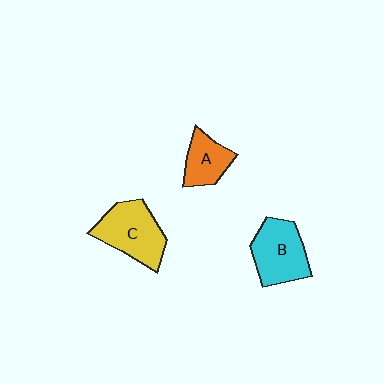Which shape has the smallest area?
Shape A (orange).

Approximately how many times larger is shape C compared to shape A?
Approximately 1.6 times.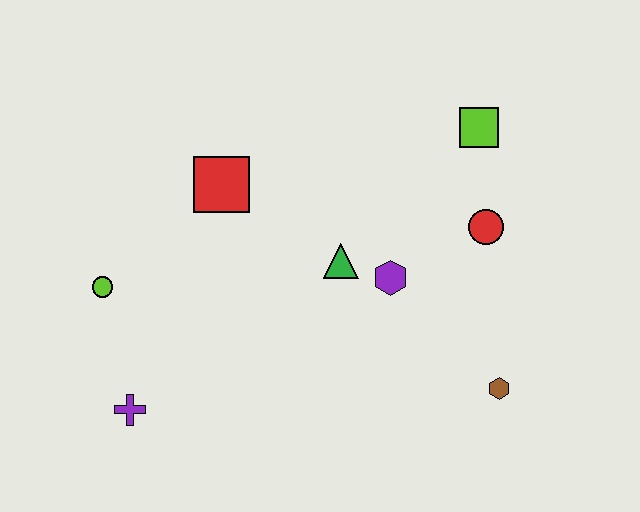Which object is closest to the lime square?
The red circle is closest to the lime square.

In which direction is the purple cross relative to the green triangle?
The purple cross is to the left of the green triangle.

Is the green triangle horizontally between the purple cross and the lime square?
Yes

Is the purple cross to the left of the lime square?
Yes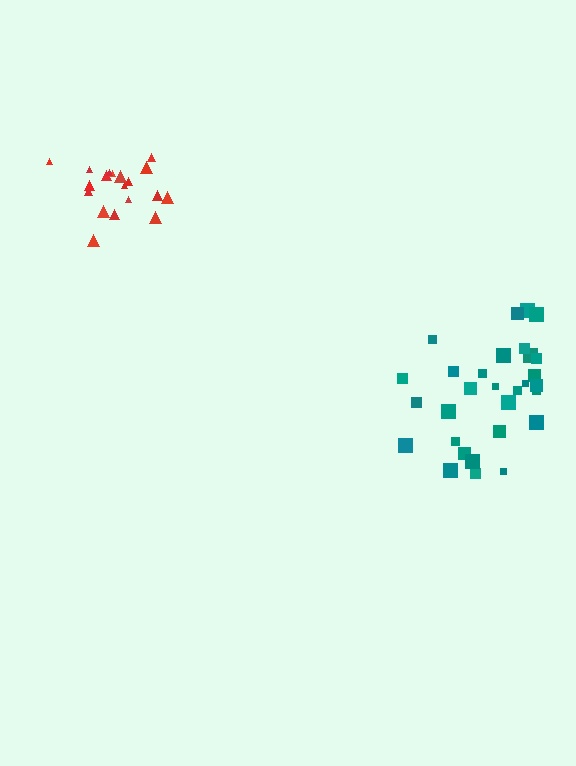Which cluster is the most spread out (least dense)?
Teal.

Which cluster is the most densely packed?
Red.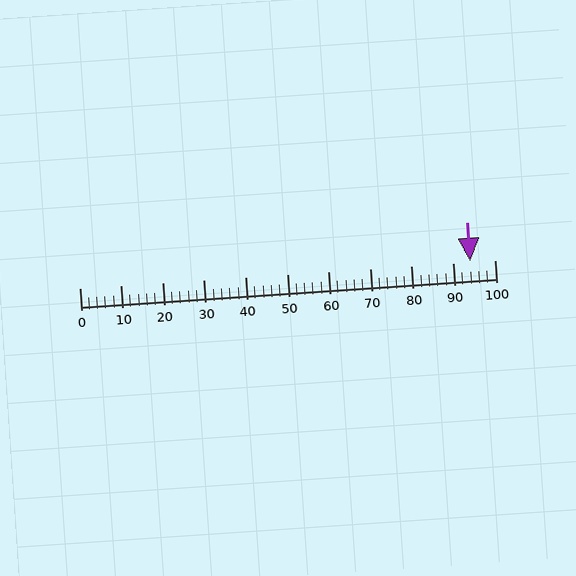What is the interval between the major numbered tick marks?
The major tick marks are spaced 10 units apart.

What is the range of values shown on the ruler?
The ruler shows values from 0 to 100.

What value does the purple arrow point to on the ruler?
The purple arrow points to approximately 94.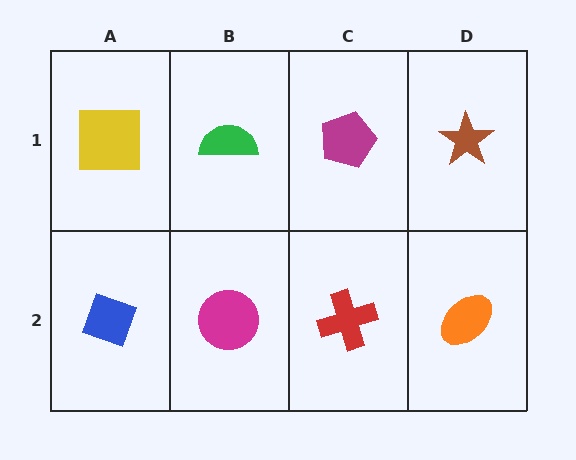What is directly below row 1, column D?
An orange ellipse.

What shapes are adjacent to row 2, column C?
A magenta pentagon (row 1, column C), a magenta circle (row 2, column B), an orange ellipse (row 2, column D).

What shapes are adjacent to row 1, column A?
A blue diamond (row 2, column A), a green semicircle (row 1, column B).